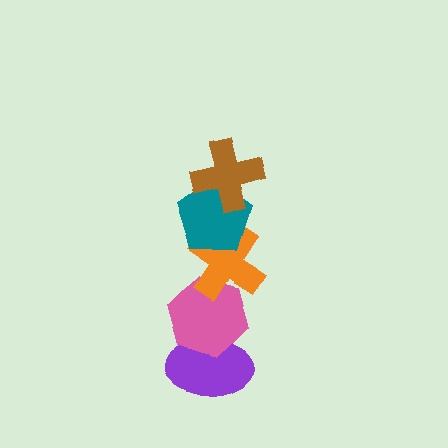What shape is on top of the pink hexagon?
The orange cross is on top of the pink hexagon.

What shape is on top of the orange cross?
The teal pentagon is on top of the orange cross.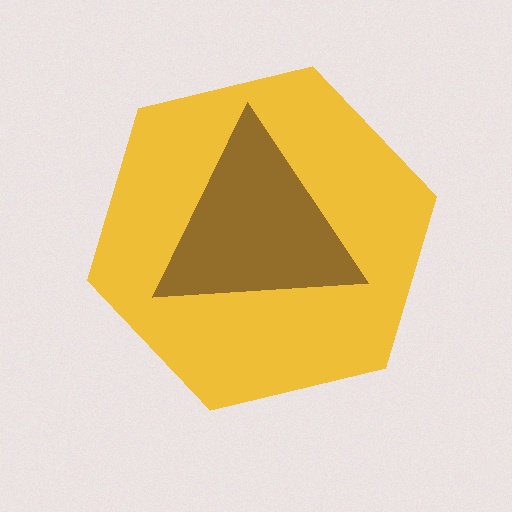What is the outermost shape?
The yellow hexagon.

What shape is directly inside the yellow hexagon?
The brown triangle.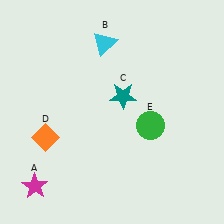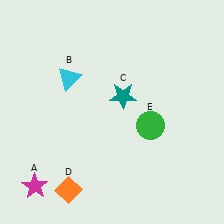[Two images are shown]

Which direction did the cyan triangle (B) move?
The cyan triangle (B) moved left.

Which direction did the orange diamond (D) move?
The orange diamond (D) moved down.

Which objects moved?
The objects that moved are: the cyan triangle (B), the orange diamond (D).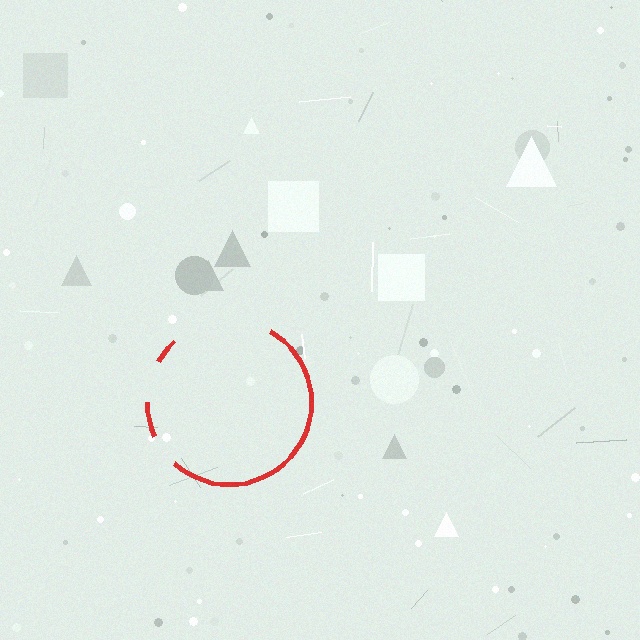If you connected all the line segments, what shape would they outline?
They would outline a circle.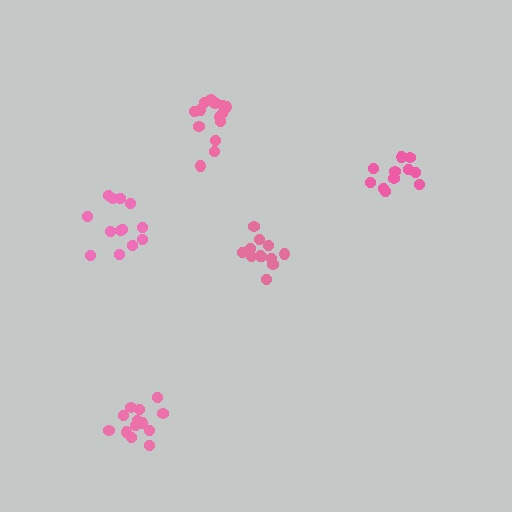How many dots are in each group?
Group 1: 11 dots, Group 2: 13 dots, Group 3: 13 dots, Group 4: 13 dots, Group 5: 14 dots (64 total).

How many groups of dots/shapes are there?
There are 5 groups.